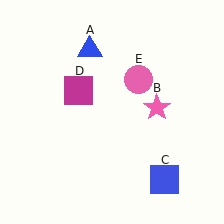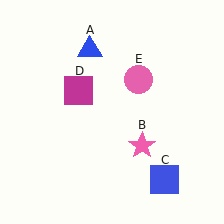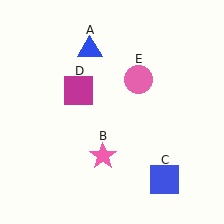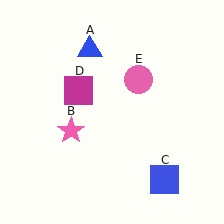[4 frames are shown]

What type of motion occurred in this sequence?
The pink star (object B) rotated clockwise around the center of the scene.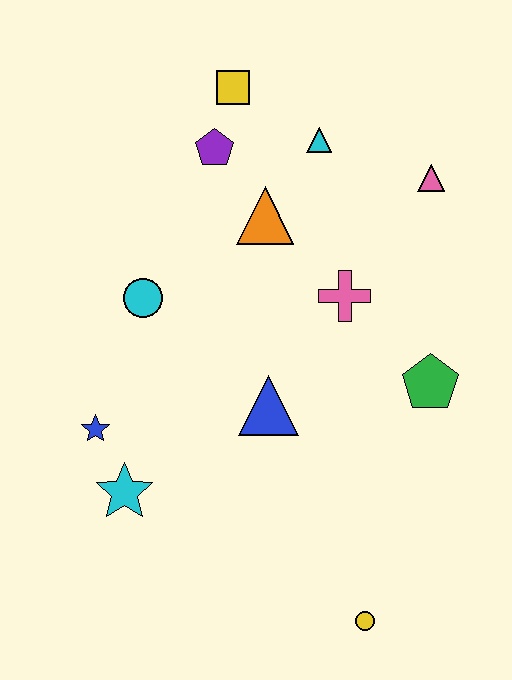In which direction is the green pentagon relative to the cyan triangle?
The green pentagon is below the cyan triangle.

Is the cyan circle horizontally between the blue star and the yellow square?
Yes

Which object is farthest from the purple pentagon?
The yellow circle is farthest from the purple pentagon.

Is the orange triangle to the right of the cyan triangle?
No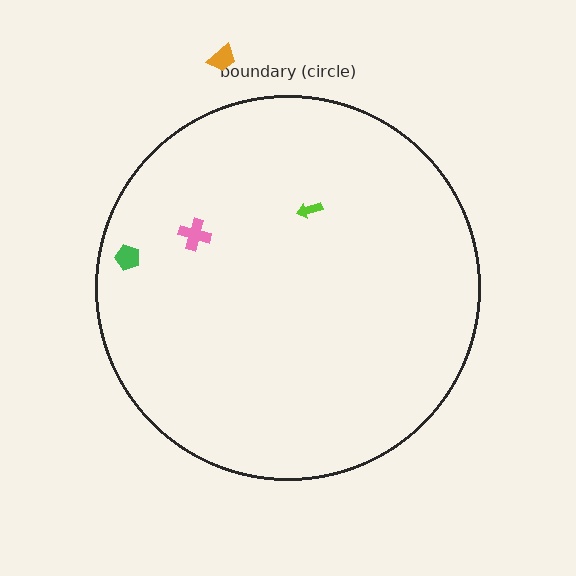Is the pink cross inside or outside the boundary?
Inside.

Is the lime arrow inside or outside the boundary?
Inside.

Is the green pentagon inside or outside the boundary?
Inside.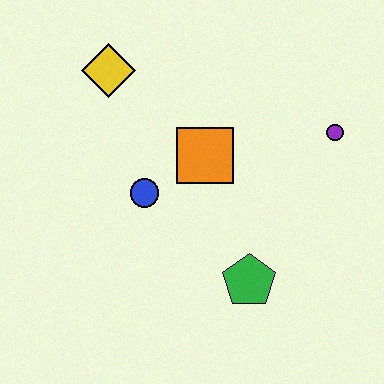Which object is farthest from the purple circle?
The yellow diamond is farthest from the purple circle.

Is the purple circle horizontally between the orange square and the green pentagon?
No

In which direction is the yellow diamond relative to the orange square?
The yellow diamond is to the left of the orange square.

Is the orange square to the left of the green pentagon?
Yes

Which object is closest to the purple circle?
The orange square is closest to the purple circle.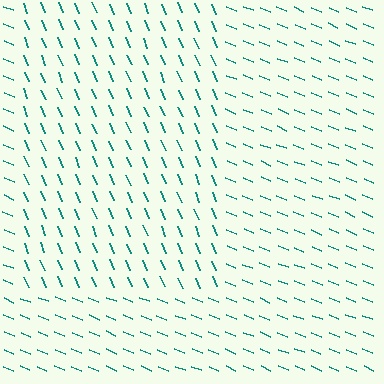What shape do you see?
I see a rectangle.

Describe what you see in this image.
The image is filled with small teal line segments. A rectangle region in the image has lines oriented differently from the surrounding lines, creating a visible texture boundary.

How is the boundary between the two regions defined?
The boundary is defined purely by a change in line orientation (approximately 45 degrees difference). All lines are the same color and thickness.